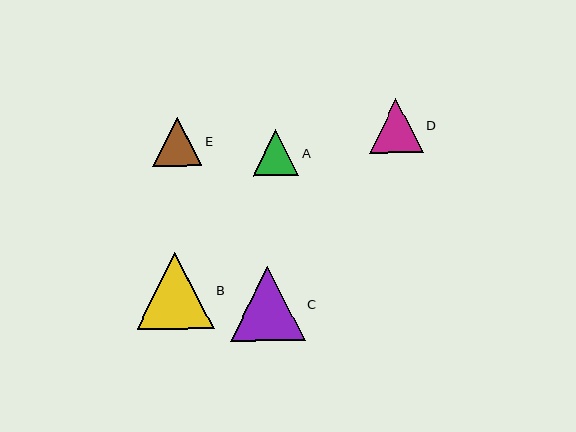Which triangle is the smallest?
Triangle A is the smallest with a size of approximately 46 pixels.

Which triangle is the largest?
Triangle B is the largest with a size of approximately 77 pixels.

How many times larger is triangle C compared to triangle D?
Triangle C is approximately 1.4 times the size of triangle D.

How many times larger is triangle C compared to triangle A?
Triangle C is approximately 1.6 times the size of triangle A.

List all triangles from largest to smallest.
From largest to smallest: B, C, D, E, A.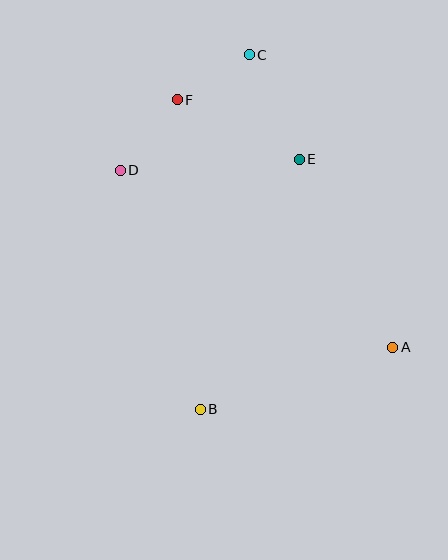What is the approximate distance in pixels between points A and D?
The distance between A and D is approximately 325 pixels.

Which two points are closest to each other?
Points C and F are closest to each other.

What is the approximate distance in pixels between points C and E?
The distance between C and E is approximately 116 pixels.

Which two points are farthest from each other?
Points B and C are farthest from each other.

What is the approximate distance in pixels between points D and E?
The distance between D and E is approximately 179 pixels.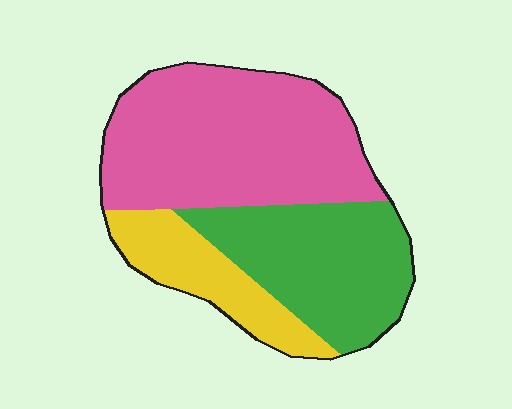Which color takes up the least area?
Yellow, at roughly 20%.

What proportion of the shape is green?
Green covers 33% of the shape.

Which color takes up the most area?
Pink, at roughly 50%.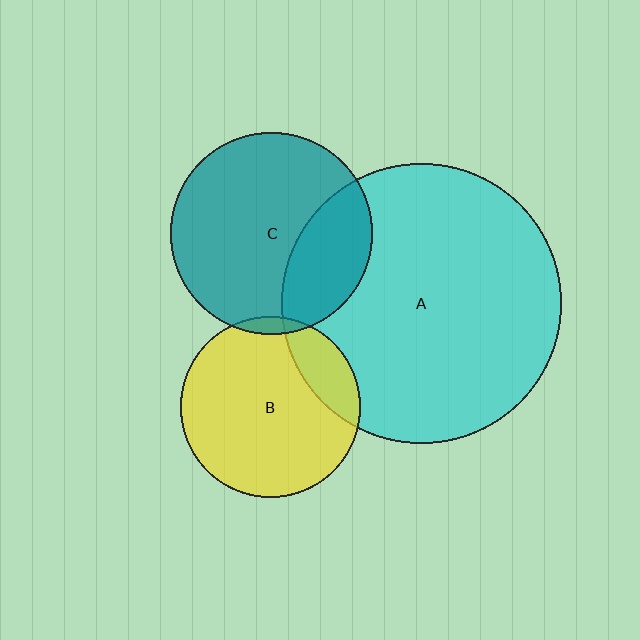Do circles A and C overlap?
Yes.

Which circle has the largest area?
Circle A (cyan).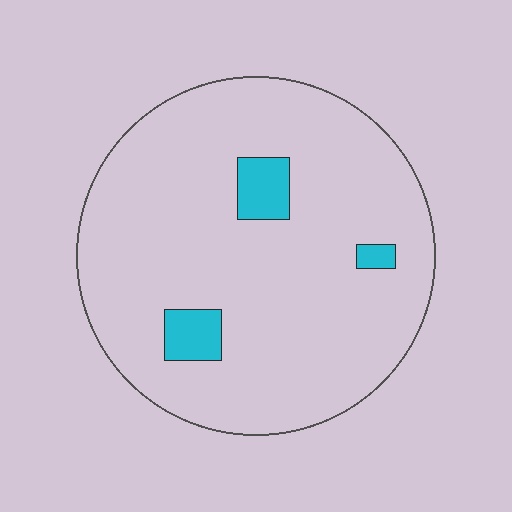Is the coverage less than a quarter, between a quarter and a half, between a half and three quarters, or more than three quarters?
Less than a quarter.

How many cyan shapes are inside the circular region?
3.